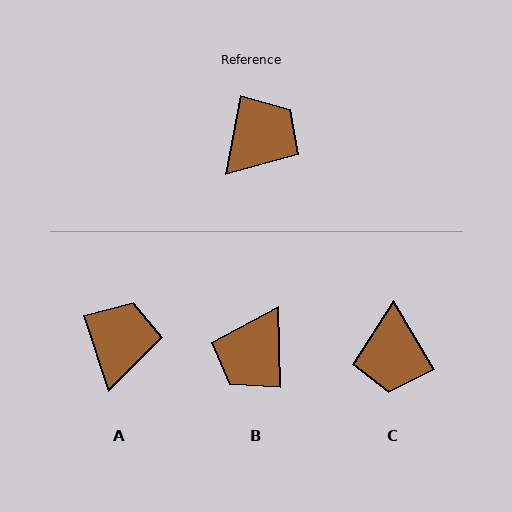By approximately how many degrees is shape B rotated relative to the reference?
Approximately 167 degrees clockwise.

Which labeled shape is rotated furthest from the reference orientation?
B, about 167 degrees away.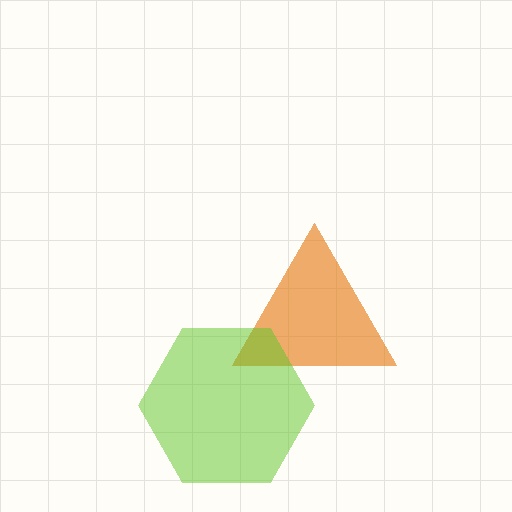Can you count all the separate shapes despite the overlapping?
Yes, there are 2 separate shapes.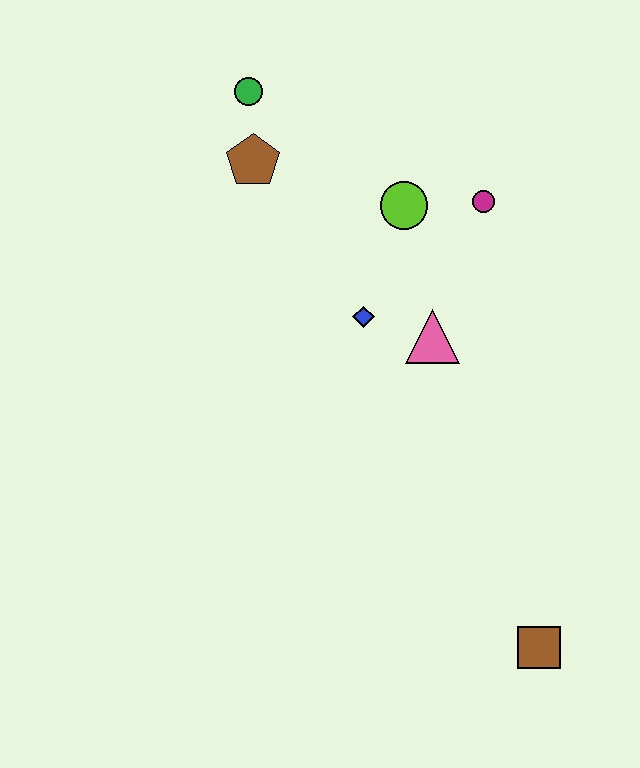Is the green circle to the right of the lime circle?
No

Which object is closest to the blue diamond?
The pink triangle is closest to the blue diamond.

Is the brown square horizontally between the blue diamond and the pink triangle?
No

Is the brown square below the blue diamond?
Yes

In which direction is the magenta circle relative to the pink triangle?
The magenta circle is above the pink triangle.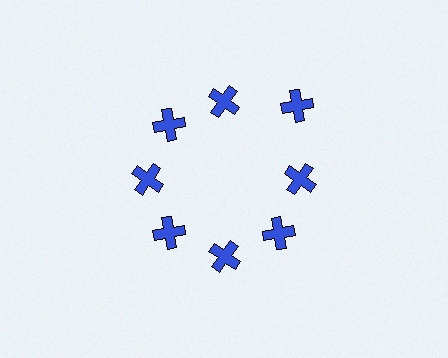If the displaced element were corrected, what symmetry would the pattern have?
It would have 8-fold rotational symmetry — the pattern would map onto itself every 45 degrees.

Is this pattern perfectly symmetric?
No. The 8 blue crosses are arranged in a ring, but one element near the 2 o'clock position is pushed outward from the center, breaking the 8-fold rotational symmetry.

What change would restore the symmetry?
The symmetry would be restored by moving it inward, back onto the ring so that all 8 crosses sit at equal angles and equal distance from the center.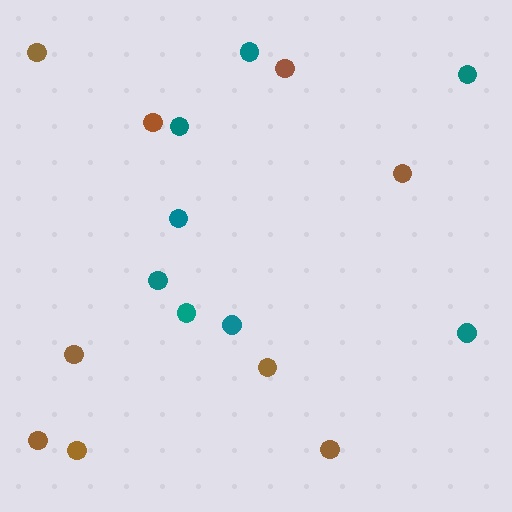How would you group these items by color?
There are 2 groups: one group of teal circles (8) and one group of brown circles (9).